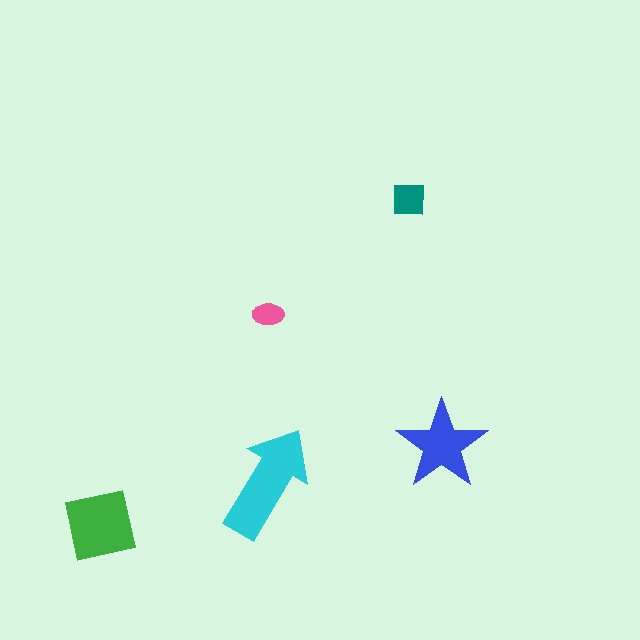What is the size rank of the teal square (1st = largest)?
4th.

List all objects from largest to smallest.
The cyan arrow, the green square, the blue star, the teal square, the pink ellipse.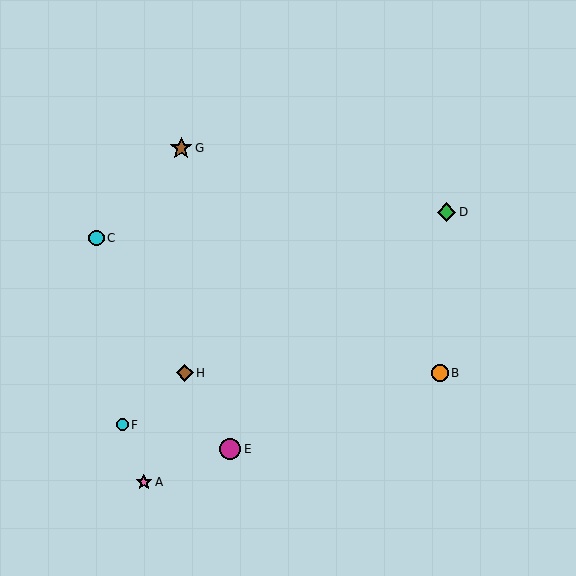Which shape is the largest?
The brown star (labeled G) is the largest.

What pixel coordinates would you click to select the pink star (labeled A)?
Click at (144, 482) to select the pink star A.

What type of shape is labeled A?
Shape A is a pink star.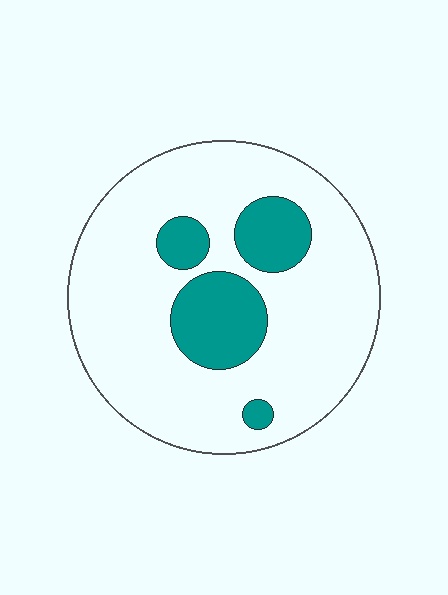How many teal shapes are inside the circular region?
4.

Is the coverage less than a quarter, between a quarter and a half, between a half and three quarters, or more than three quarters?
Less than a quarter.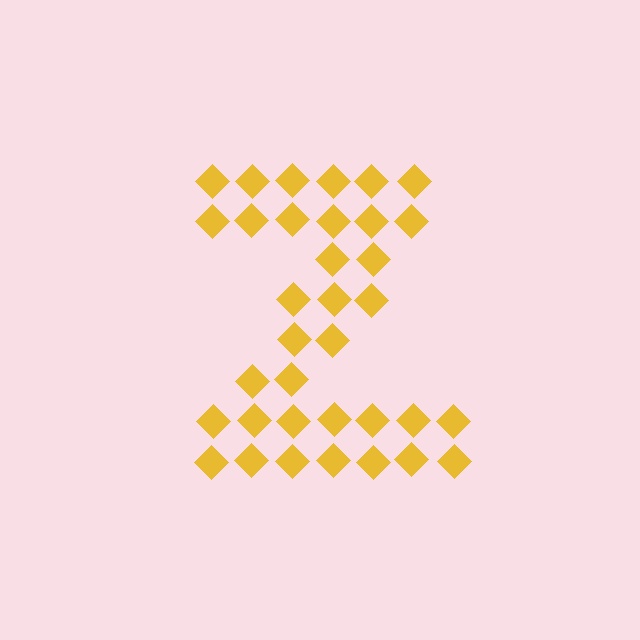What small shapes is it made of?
It is made of small diamonds.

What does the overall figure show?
The overall figure shows the letter Z.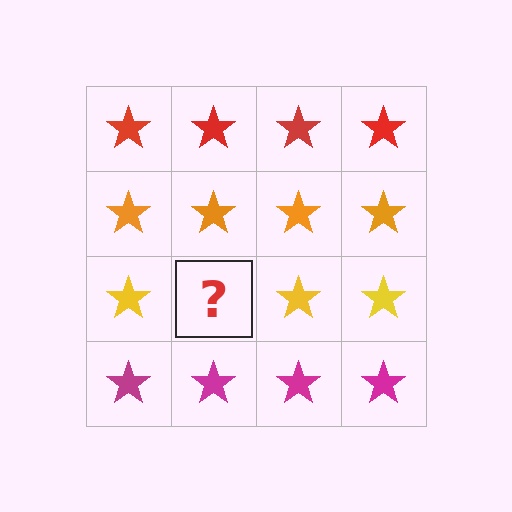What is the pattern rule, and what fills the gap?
The rule is that each row has a consistent color. The gap should be filled with a yellow star.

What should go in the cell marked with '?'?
The missing cell should contain a yellow star.